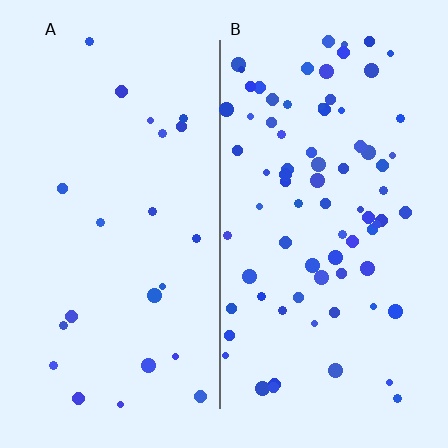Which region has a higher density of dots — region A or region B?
B (the right).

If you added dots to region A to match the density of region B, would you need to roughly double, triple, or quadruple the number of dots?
Approximately triple.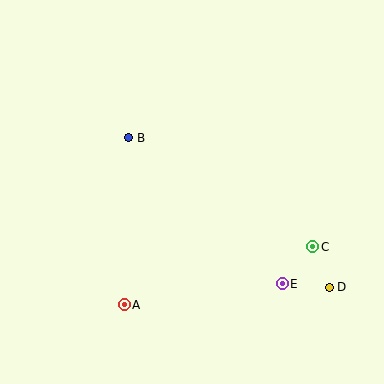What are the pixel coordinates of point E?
Point E is at (282, 284).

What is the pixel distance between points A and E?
The distance between A and E is 159 pixels.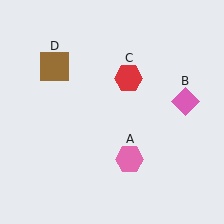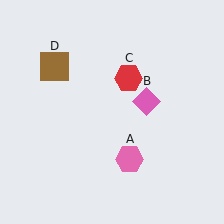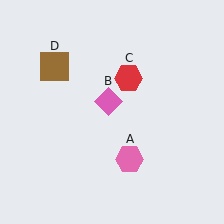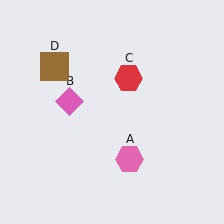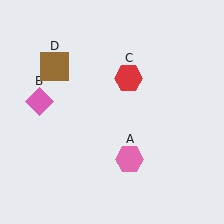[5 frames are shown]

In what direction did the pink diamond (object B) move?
The pink diamond (object B) moved left.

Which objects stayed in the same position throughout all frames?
Pink hexagon (object A) and red hexagon (object C) and brown square (object D) remained stationary.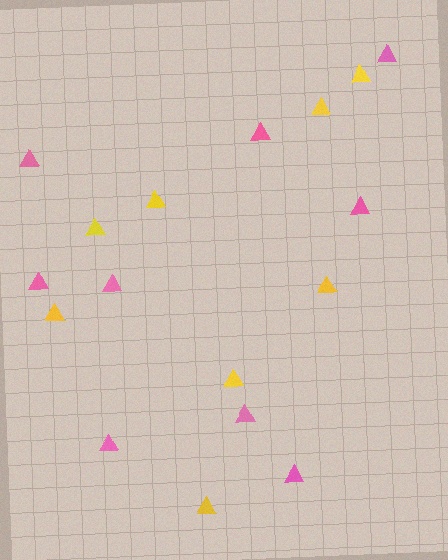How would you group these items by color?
There are 2 groups: one group of pink triangles (9) and one group of yellow triangles (8).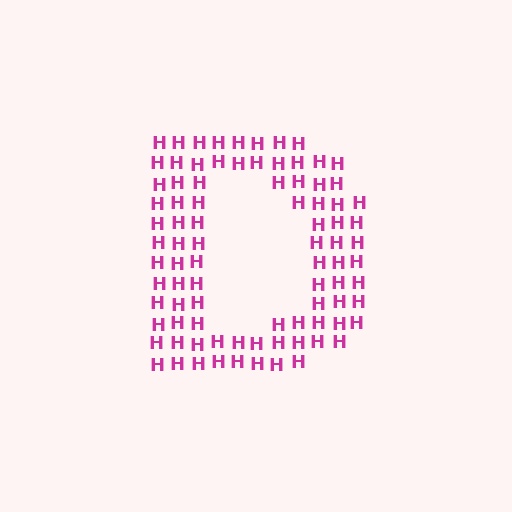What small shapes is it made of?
It is made of small letter H's.